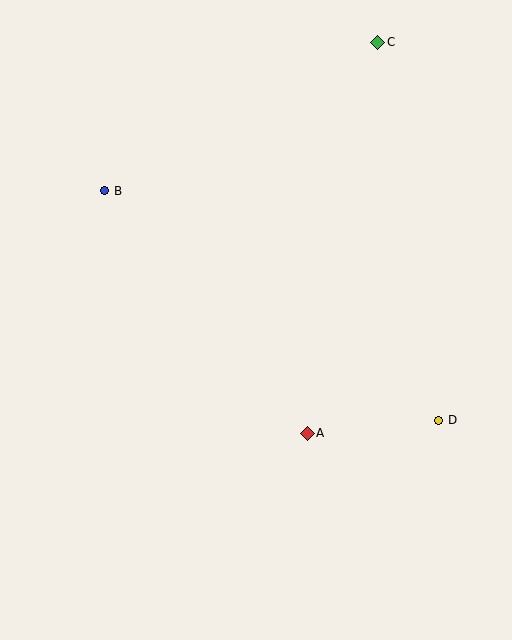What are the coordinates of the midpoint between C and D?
The midpoint between C and D is at (408, 231).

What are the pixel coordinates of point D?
Point D is at (439, 420).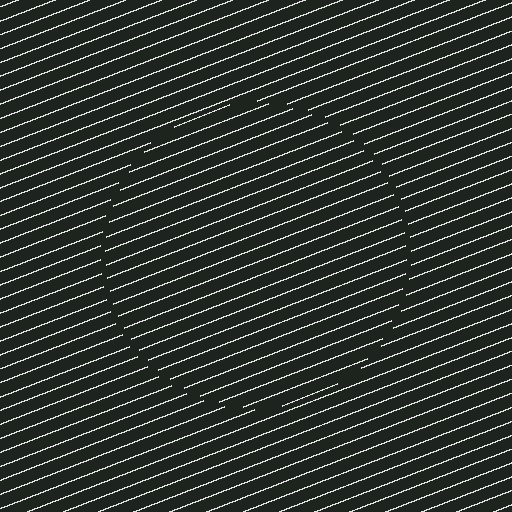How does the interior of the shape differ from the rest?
The interior of the shape contains the same grating, shifted by half a period — the contour is defined by the phase discontinuity where line-ends from the inner and outer gratings abut.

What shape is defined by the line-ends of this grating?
An illusory circle. The interior of the shape contains the same grating, shifted by half a period — the contour is defined by the phase discontinuity where line-ends from the inner and outer gratings abut.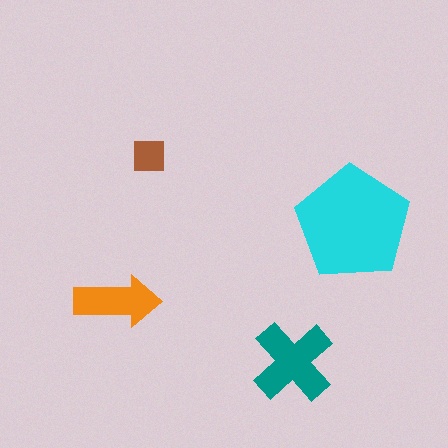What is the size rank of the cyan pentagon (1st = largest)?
1st.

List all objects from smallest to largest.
The brown square, the orange arrow, the teal cross, the cyan pentagon.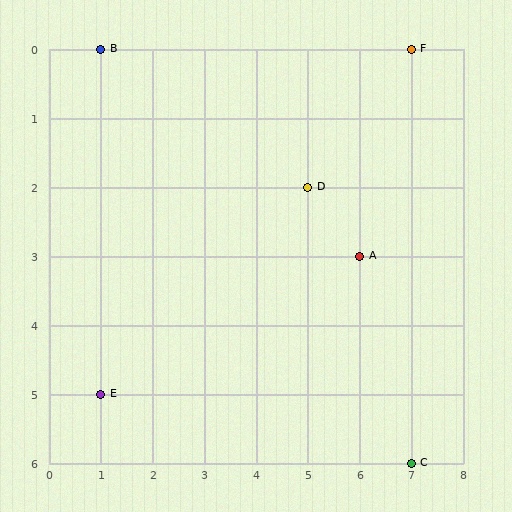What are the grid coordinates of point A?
Point A is at grid coordinates (6, 3).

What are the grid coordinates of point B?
Point B is at grid coordinates (1, 0).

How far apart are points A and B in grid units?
Points A and B are 5 columns and 3 rows apart (about 5.8 grid units diagonally).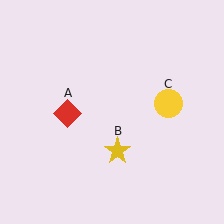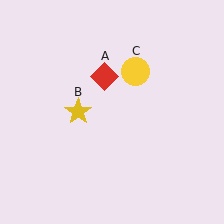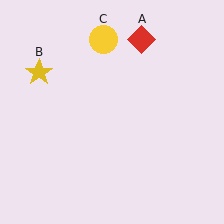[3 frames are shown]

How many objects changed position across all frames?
3 objects changed position: red diamond (object A), yellow star (object B), yellow circle (object C).